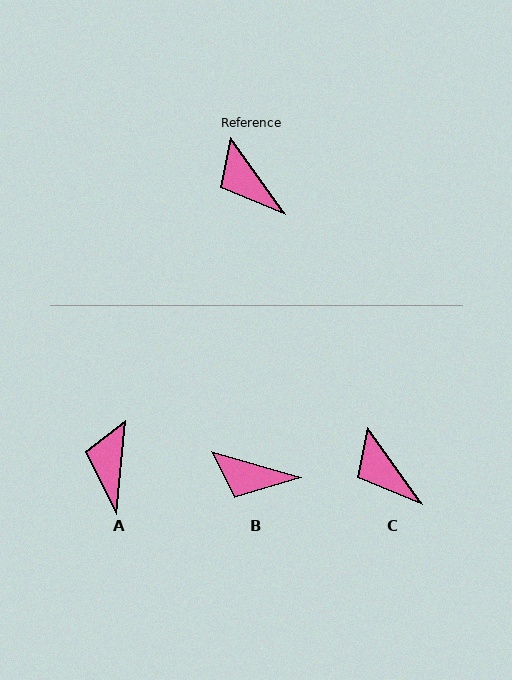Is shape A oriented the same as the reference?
No, it is off by about 41 degrees.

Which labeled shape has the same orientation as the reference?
C.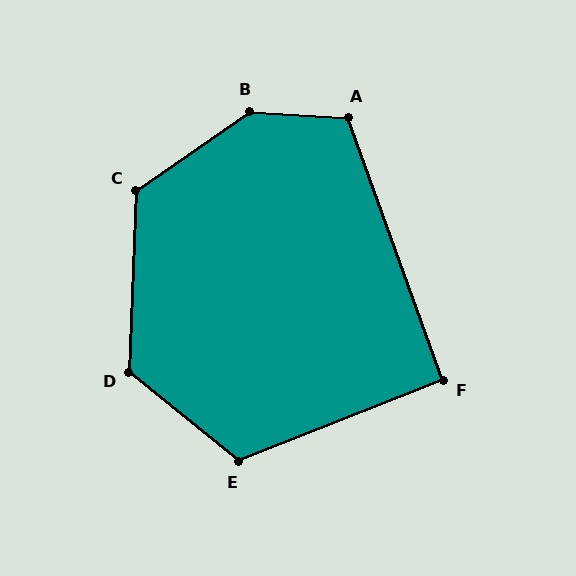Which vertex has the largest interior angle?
B, at approximately 141 degrees.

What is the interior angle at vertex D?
Approximately 127 degrees (obtuse).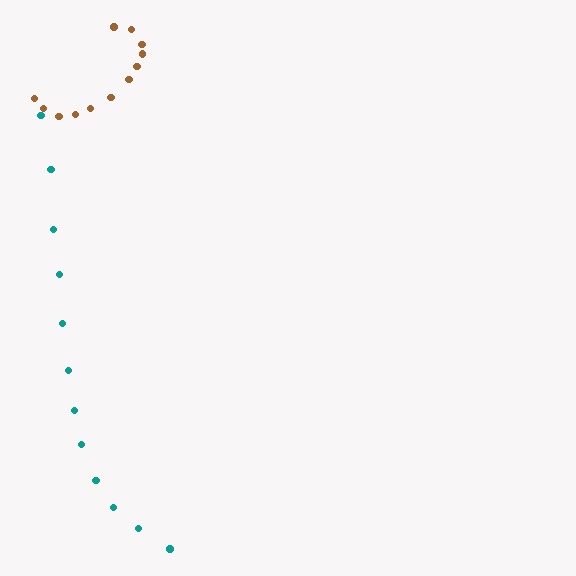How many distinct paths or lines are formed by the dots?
There are 2 distinct paths.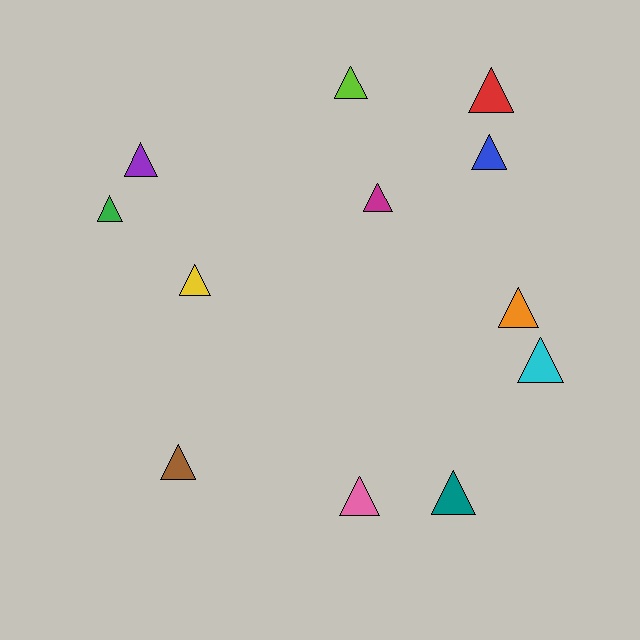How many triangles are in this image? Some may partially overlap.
There are 12 triangles.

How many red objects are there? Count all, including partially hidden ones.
There is 1 red object.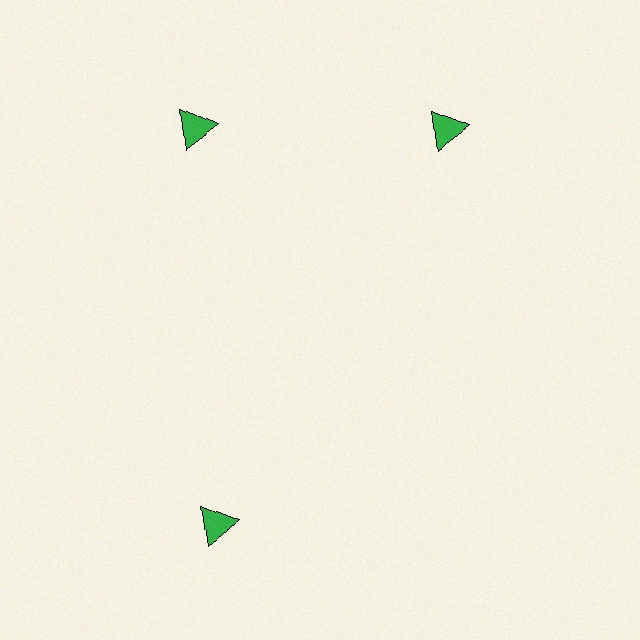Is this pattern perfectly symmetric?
No. The 3 green triangles are arranged in a ring, but one element near the 3 o'clock position is rotated out of alignment along the ring, breaking the 3-fold rotational symmetry.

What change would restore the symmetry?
The symmetry would be restored by rotating it back into even spacing with its neighbors so that all 3 triangles sit at equal angles and equal distance from the center.